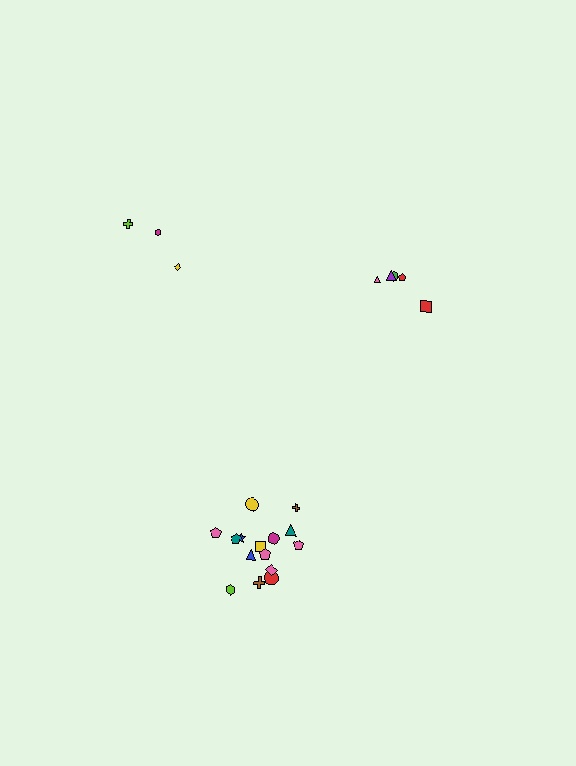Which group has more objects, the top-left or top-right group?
The top-right group.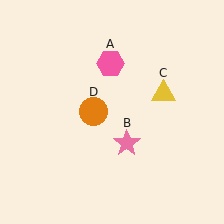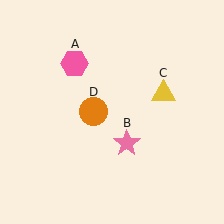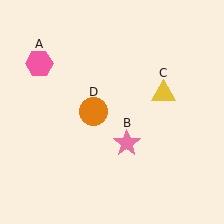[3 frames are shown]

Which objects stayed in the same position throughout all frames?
Pink star (object B) and yellow triangle (object C) and orange circle (object D) remained stationary.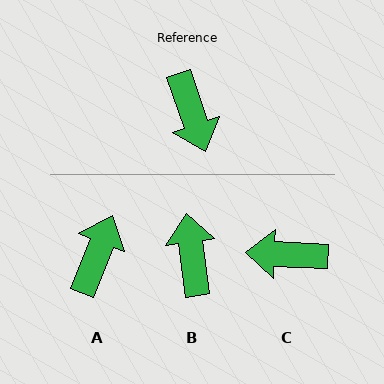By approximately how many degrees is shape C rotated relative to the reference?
Approximately 111 degrees clockwise.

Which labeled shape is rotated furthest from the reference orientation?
B, about 169 degrees away.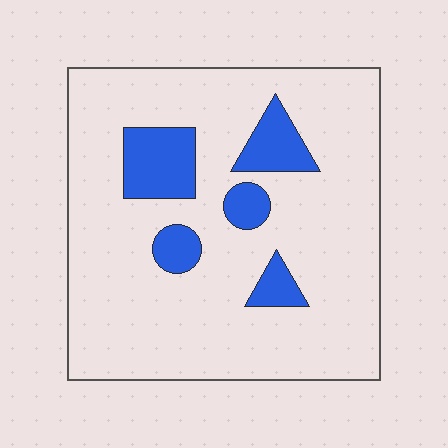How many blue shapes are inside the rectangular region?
5.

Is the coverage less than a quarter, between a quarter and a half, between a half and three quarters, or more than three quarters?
Less than a quarter.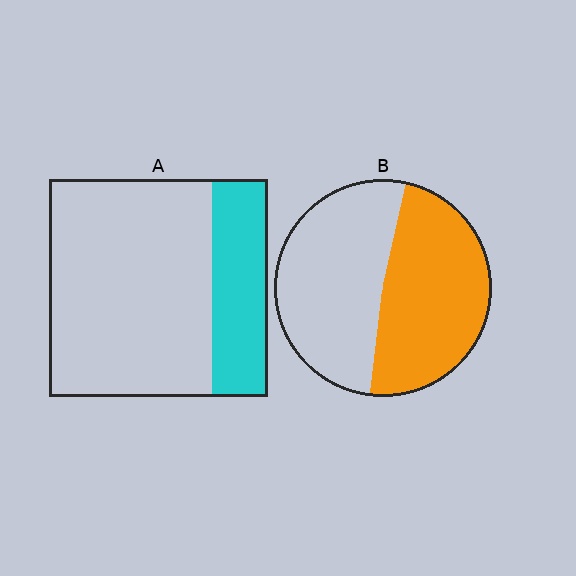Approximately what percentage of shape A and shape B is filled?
A is approximately 25% and B is approximately 50%.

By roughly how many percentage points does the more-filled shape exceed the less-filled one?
By roughly 25 percentage points (B over A).